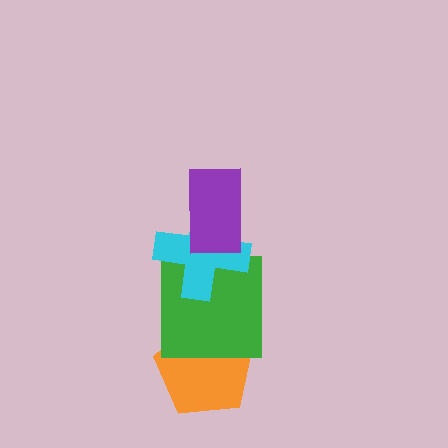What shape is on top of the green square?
The cyan cross is on top of the green square.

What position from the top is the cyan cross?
The cyan cross is 2nd from the top.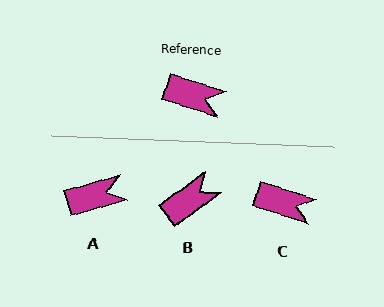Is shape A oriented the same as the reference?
No, it is off by about 33 degrees.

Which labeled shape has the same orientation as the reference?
C.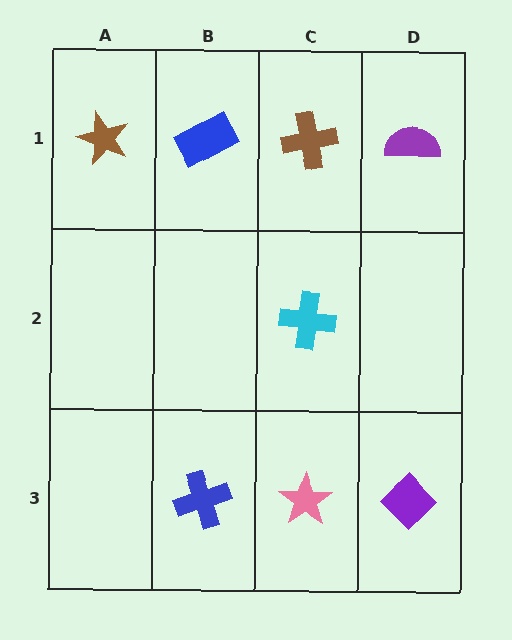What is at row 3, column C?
A pink star.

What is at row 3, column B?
A blue cross.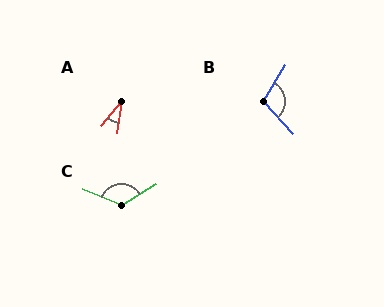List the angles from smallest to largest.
A (33°), B (105°), C (128°).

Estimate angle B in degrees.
Approximately 105 degrees.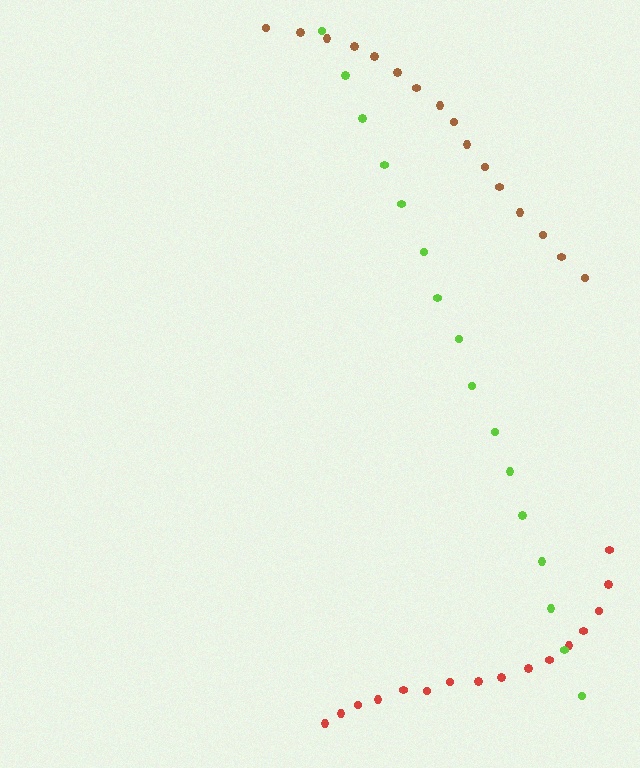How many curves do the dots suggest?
There are 3 distinct paths.